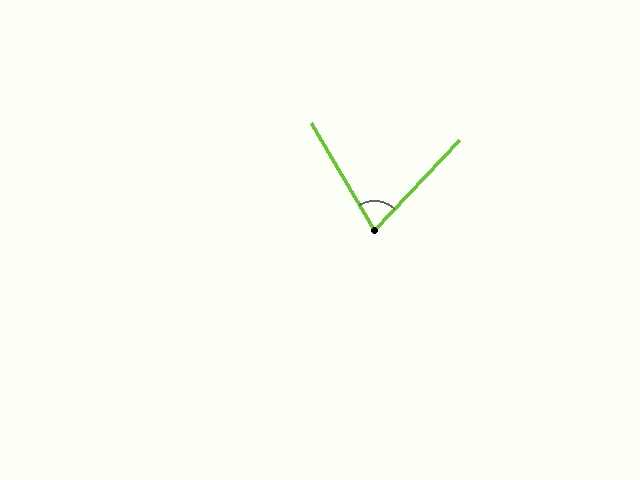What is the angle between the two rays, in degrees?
Approximately 74 degrees.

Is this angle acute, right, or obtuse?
It is acute.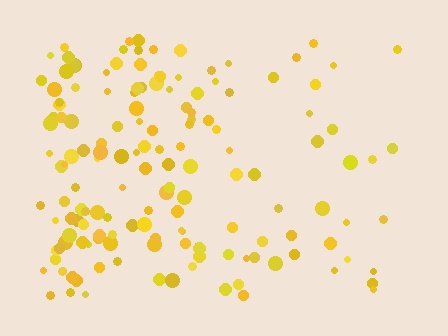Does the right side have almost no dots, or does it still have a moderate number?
Still a moderate number, just noticeably fewer than the left.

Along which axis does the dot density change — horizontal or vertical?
Horizontal.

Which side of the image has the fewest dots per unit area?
The right.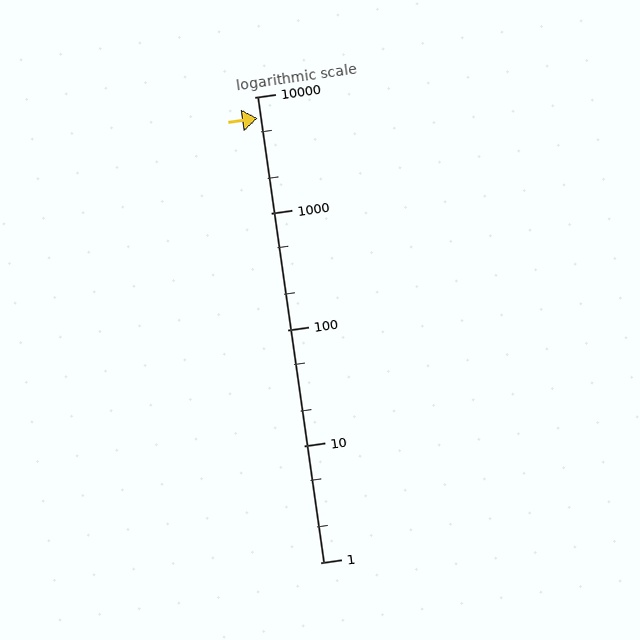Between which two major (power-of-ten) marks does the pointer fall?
The pointer is between 1000 and 10000.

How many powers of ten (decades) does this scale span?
The scale spans 4 decades, from 1 to 10000.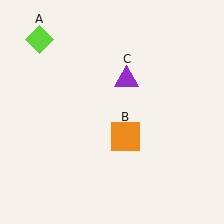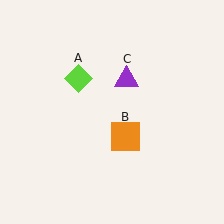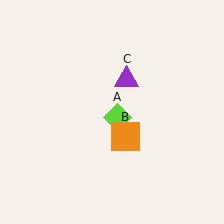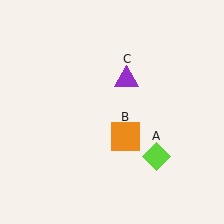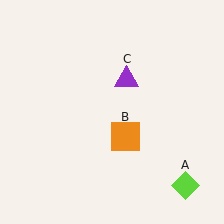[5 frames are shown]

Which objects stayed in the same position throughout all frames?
Orange square (object B) and purple triangle (object C) remained stationary.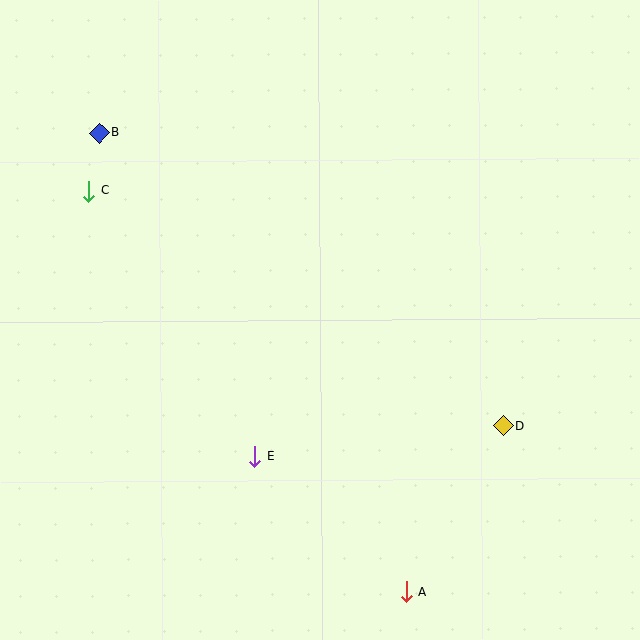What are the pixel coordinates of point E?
Point E is at (255, 456).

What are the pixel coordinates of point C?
Point C is at (89, 191).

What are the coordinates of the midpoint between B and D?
The midpoint between B and D is at (301, 279).